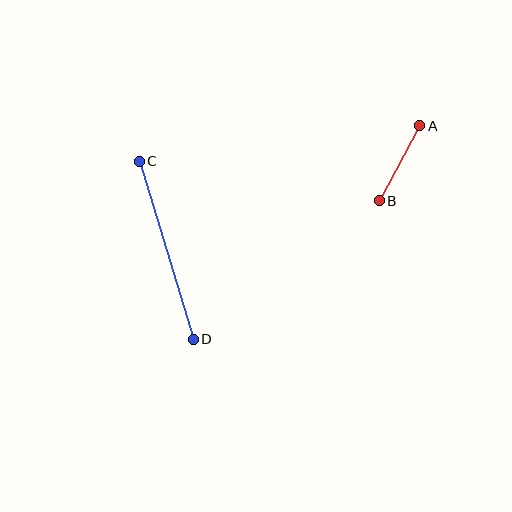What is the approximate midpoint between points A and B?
The midpoint is at approximately (400, 163) pixels.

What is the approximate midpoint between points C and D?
The midpoint is at approximately (166, 250) pixels.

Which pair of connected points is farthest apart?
Points C and D are farthest apart.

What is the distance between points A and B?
The distance is approximately 85 pixels.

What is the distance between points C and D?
The distance is approximately 186 pixels.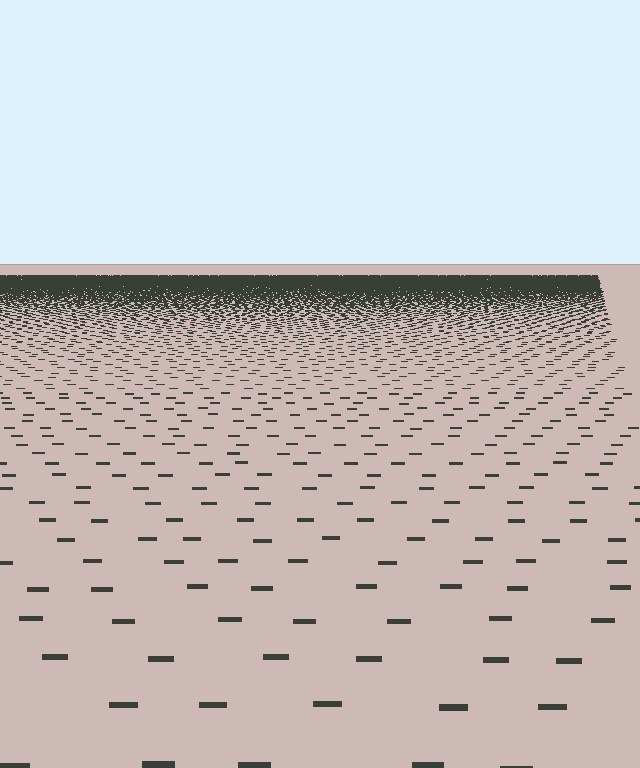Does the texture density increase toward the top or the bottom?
Density increases toward the top.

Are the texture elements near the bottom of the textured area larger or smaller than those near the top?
Larger. Near the bottom, elements are closer to the viewer and appear at a bigger on-screen size.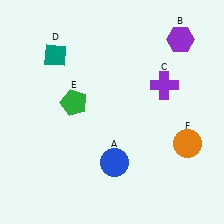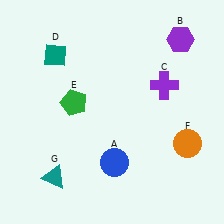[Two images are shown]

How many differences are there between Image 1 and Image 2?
There is 1 difference between the two images.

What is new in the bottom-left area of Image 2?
A teal triangle (G) was added in the bottom-left area of Image 2.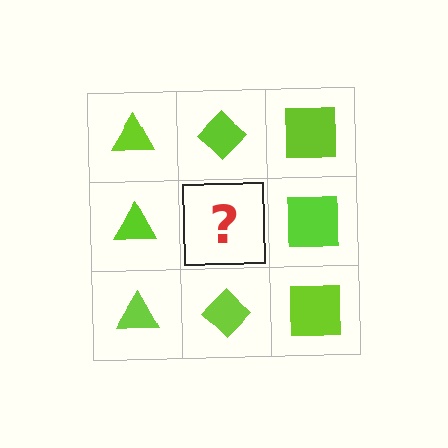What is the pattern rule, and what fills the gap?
The rule is that each column has a consistent shape. The gap should be filled with a lime diamond.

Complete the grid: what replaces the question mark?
The question mark should be replaced with a lime diamond.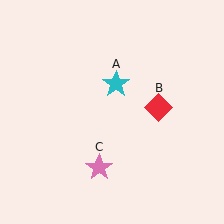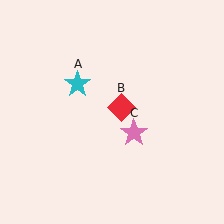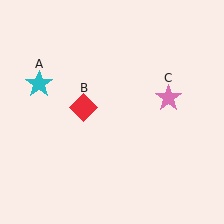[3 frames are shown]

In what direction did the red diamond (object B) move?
The red diamond (object B) moved left.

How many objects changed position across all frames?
3 objects changed position: cyan star (object A), red diamond (object B), pink star (object C).